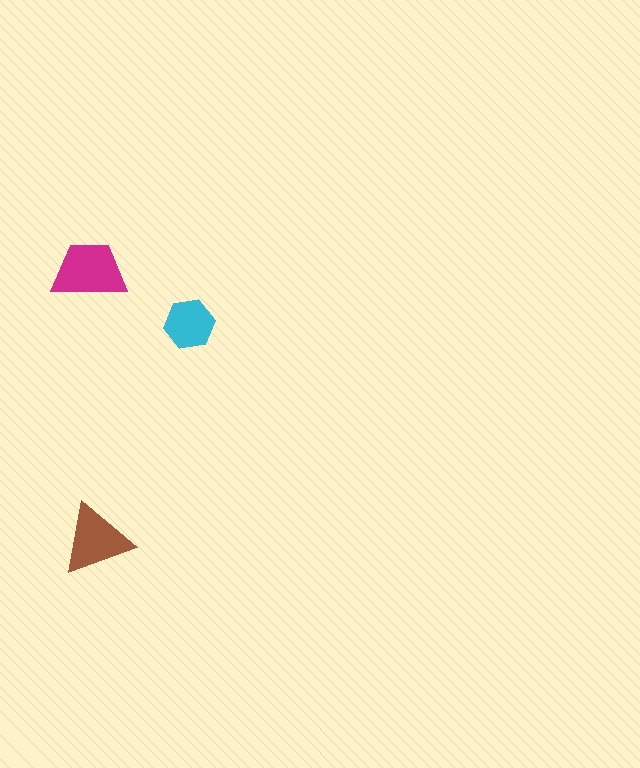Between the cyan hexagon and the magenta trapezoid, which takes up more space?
The magenta trapezoid.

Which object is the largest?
The magenta trapezoid.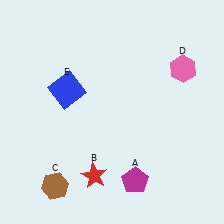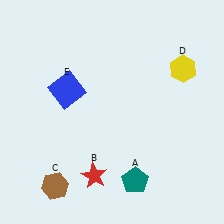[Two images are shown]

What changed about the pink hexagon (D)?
In Image 1, D is pink. In Image 2, it changed to yellow.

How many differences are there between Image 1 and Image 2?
There are 2 differences between the two images.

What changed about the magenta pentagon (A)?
In Image 1, A is magenta. In Image 2, it changed to teal.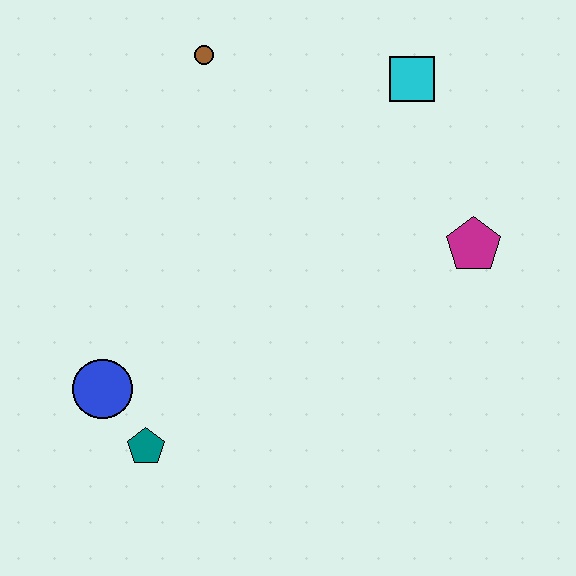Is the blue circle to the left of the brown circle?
Yes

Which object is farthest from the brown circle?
The teal pentagon is farthest from the brown circle.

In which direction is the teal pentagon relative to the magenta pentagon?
The teal pentagon is to the left of the magenta pentagon.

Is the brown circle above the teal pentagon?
Yes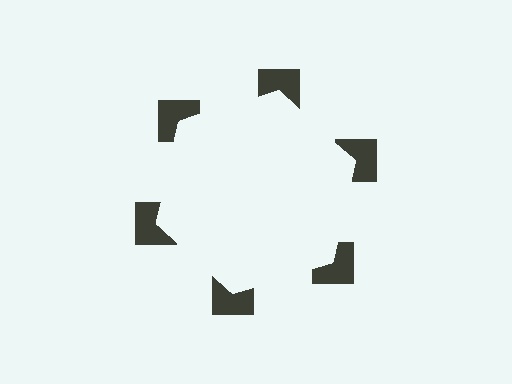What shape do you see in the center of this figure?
An illusory hexagon — its edges are inferred from the aligned wedge cuts in the notched squares, not physically drawn.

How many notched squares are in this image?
There are 6 — one at each vertex of the illusory hexagon.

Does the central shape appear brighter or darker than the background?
It typically appears slightly brighter than the background, even though no actual brightness change is drawn.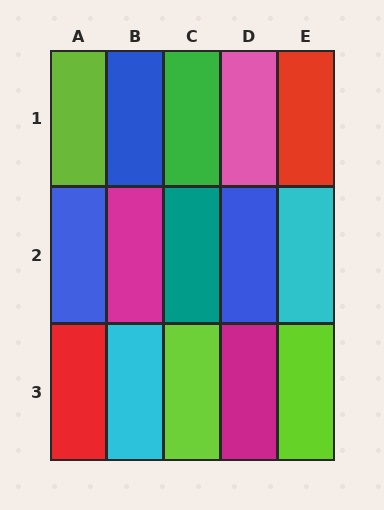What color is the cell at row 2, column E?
Cyan.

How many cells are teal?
1 cell is teal.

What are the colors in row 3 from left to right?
Red, cyan, lime, magenta, lime.